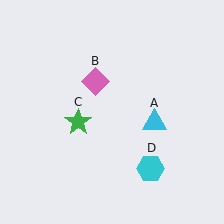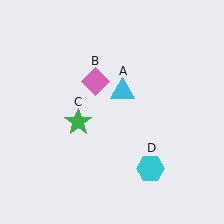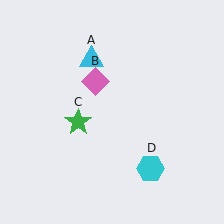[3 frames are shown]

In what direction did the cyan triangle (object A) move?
The cyan triangle (object A) moved up and to the left.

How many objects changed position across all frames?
1 object changed position: cyan triangle (object A).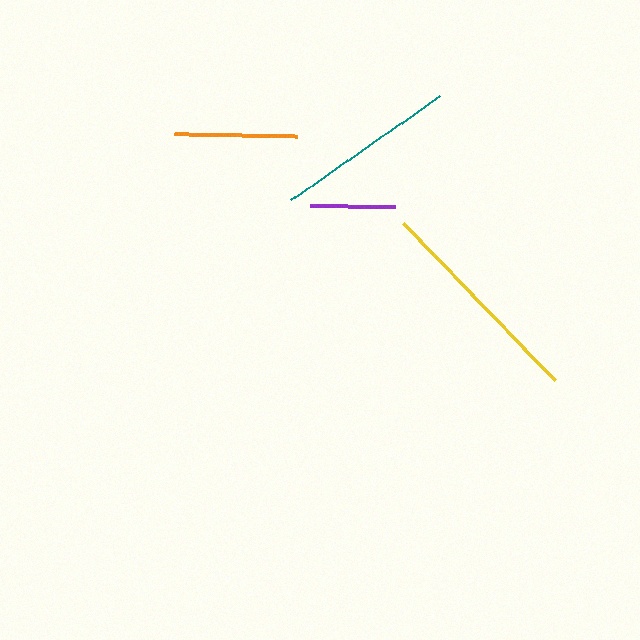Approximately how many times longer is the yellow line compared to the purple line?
The yellow line is approximately 2.6 times the length of the purple line.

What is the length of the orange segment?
The orange segment is approximately 123 pixels long.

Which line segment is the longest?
The yellow line is the longest at approximately 219 pixels.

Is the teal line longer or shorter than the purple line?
The teal line is longer than the purple line.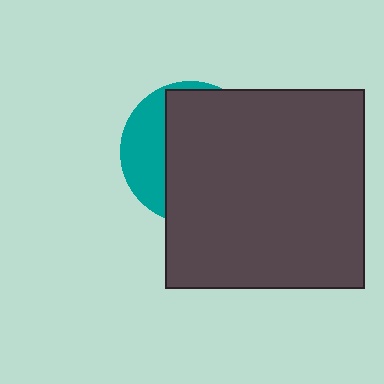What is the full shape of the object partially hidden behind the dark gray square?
The partially hidden object is a teal circle.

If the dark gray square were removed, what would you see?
You would see the complete teal circle.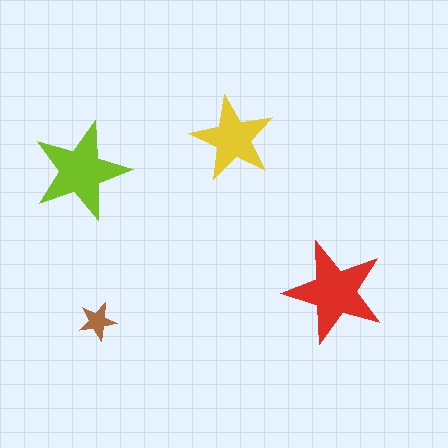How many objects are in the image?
There are 4 objects in the image.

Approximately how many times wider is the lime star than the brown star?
About 2.5 times wider.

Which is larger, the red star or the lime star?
The red one.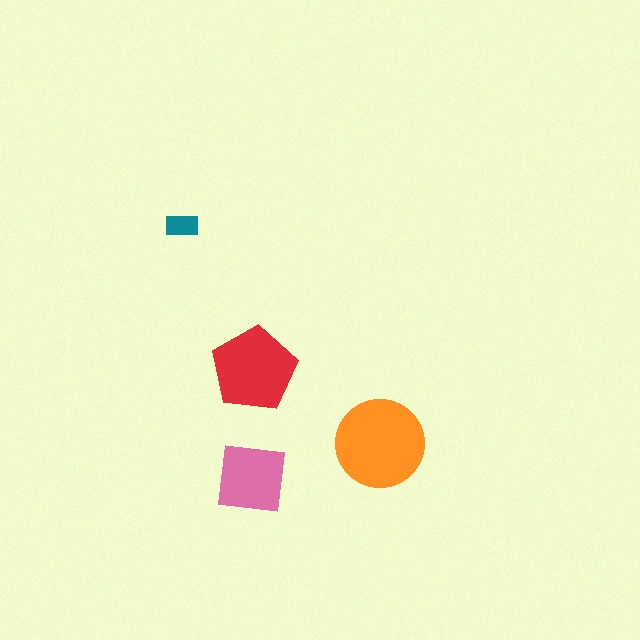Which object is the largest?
The orange circle.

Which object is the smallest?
The teal rectangle.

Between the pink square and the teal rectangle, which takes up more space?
The pink square.